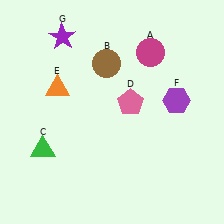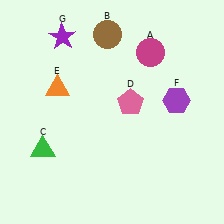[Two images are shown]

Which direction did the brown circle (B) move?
The brown circle (B) moved up.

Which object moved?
The brown circle (B) moved up.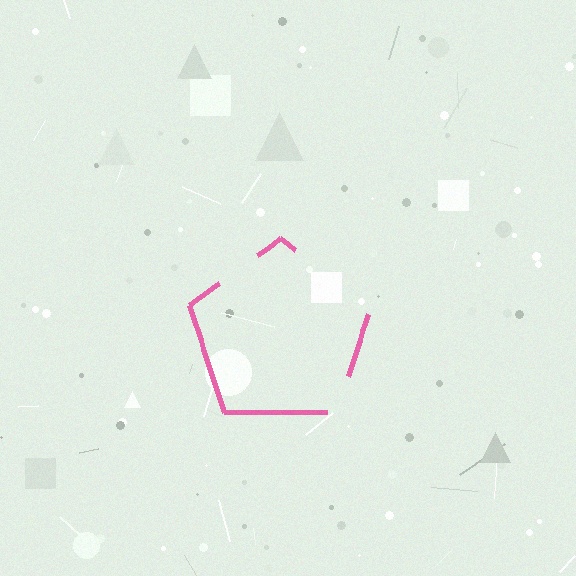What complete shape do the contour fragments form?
The contour fragments form a pentagon.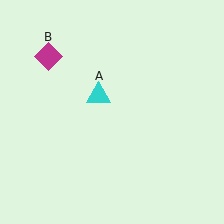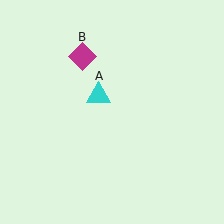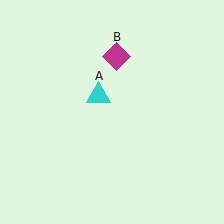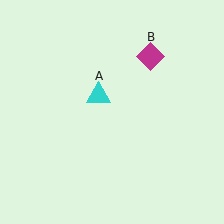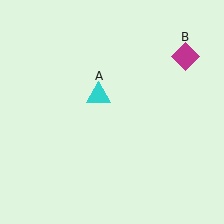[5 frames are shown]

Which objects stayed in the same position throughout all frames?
Cyan triangle (object A) remained stationary.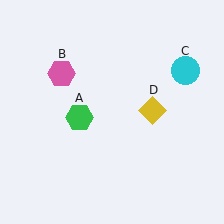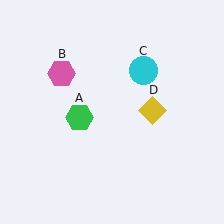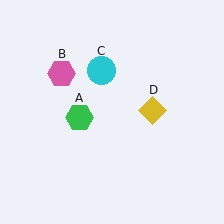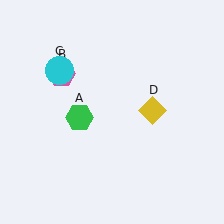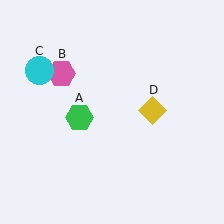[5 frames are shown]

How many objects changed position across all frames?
1 object changed position: cyan circle (object C).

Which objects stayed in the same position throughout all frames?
Green hexagon (object A) and pink hexagon (object B) and yellow diamond (object D) remained stationary.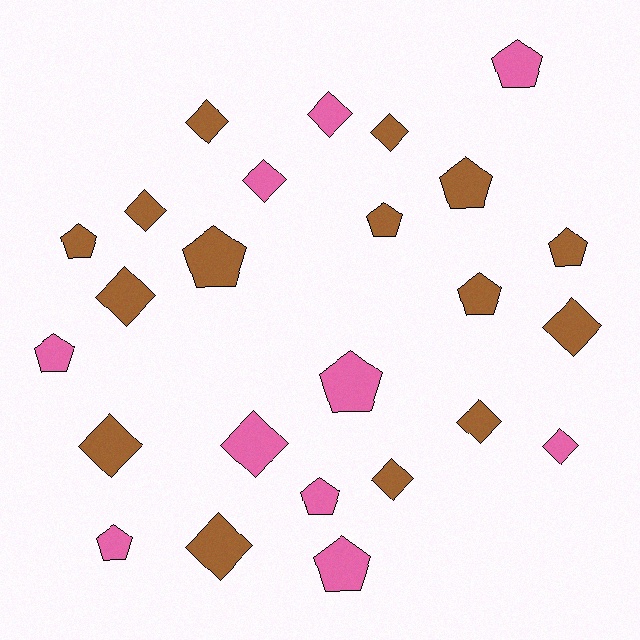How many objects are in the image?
There are 25 objects.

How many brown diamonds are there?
There are 9 brown diamonds.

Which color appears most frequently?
Brown, with 15 objects.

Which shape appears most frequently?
Diamond, with 13 objects.